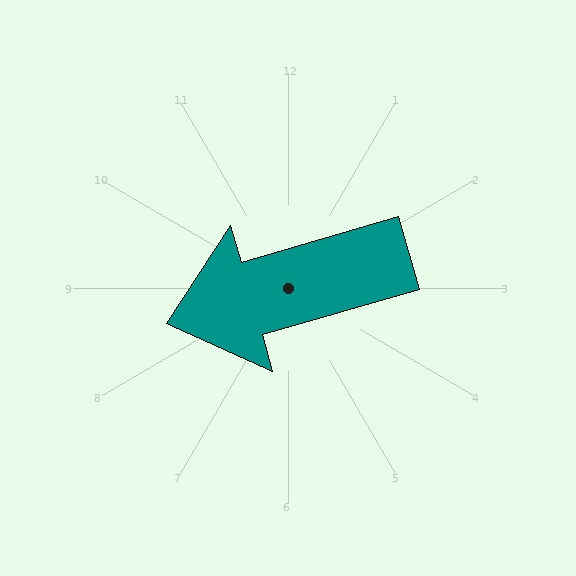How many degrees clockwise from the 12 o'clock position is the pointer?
Approximately 254 degrees.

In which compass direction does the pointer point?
West.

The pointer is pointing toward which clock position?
Roughly 8 o'clock.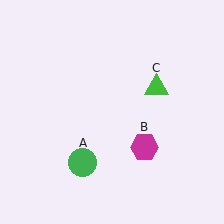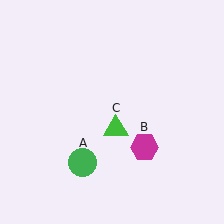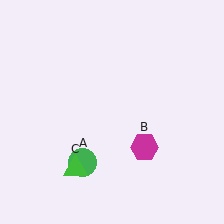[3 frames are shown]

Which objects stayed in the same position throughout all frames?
Green circle (object A) and magenta hexagon (object B) remained stationary.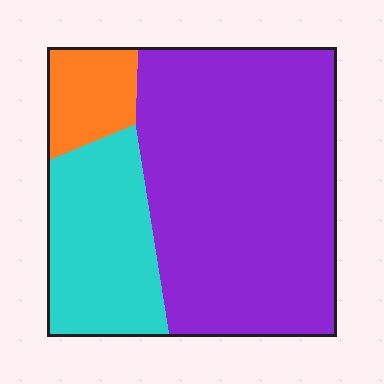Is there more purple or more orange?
Purple.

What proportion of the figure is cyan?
Cyan takes up between a sixth and a third of the figure.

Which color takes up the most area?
Purple, at roughly 65%.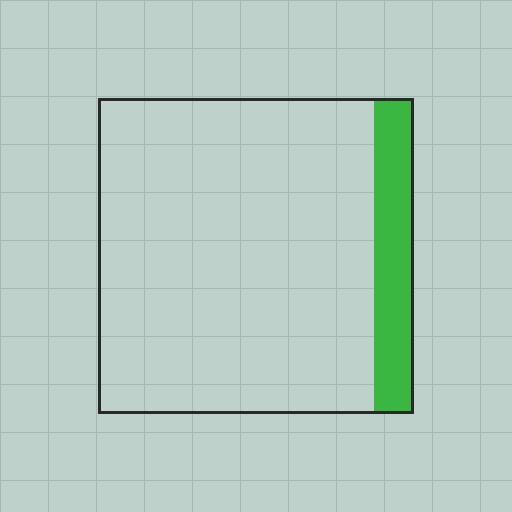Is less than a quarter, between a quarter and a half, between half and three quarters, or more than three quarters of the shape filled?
Less than a quarter.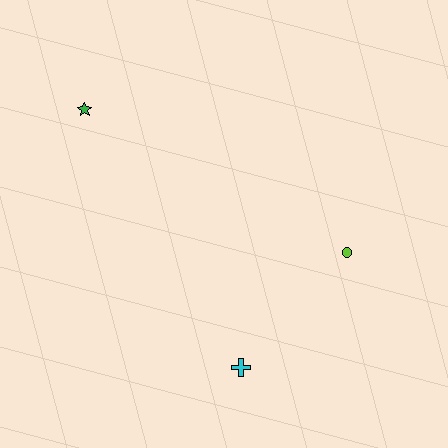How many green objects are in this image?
There is 1 green object.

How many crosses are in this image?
There is 1 cross.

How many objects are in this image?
There are 3 objects.